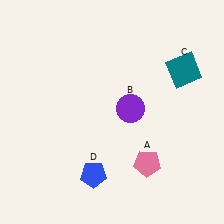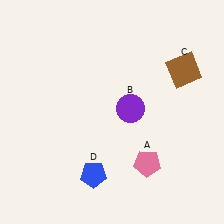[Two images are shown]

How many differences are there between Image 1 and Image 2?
There is 1 difference between the two images.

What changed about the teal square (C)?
In Image 1, C is teal. In Image 2, it changed to brown.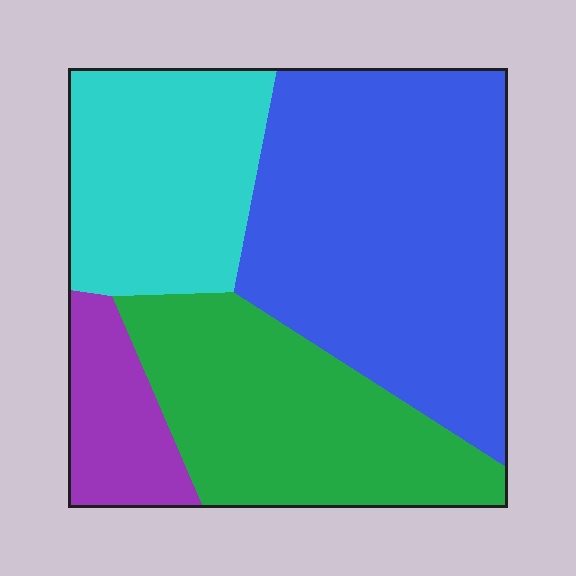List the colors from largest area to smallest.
From largest to smallest: blue, green, cyan, purple.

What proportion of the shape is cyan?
Cyan takes up about one fifth (1/5) of the shape.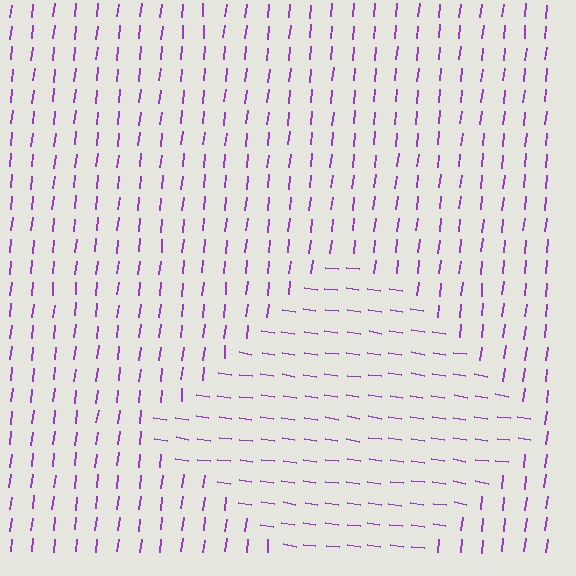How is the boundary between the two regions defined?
The boundary is defined purely by a change in line orientation (approximately 88 degrees difference). All lines are the same color and thickness.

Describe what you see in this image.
The image is filled with small purple line segments. A diamond region in the image has lines oriented differently from the surrounding lines, creating a visible texture boundary.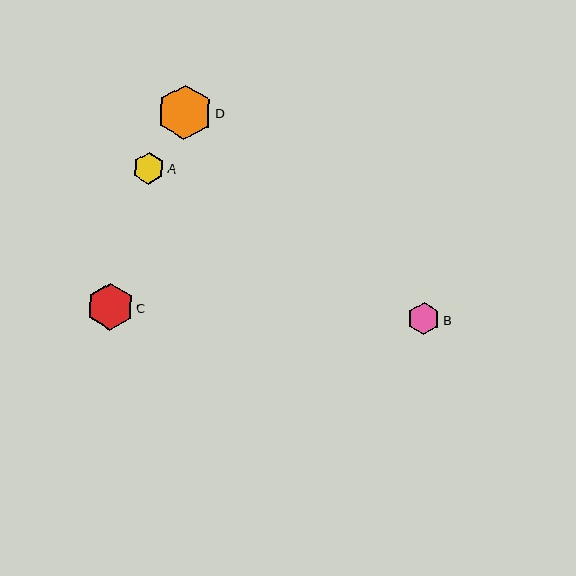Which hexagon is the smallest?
Hexagon A is the smallest with a size of approximately 31 pixels.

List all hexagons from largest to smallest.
From largest to smallest: D, C, B, A.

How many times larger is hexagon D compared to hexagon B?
Hexagon D is approximately 1.7 times the size of hexagon B.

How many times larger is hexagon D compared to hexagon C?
Hexagon D is approximately 1.2 times the size of hexagon C.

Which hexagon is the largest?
Hexagon D is the largest with a size of approximately 55 pixels.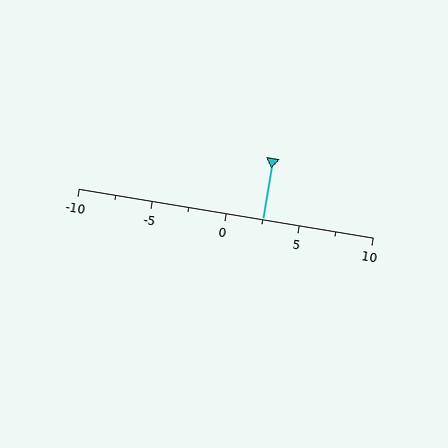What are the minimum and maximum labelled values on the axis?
The axis runs from -10 to 10.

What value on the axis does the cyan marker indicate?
The marker indicates approximately 2.5.